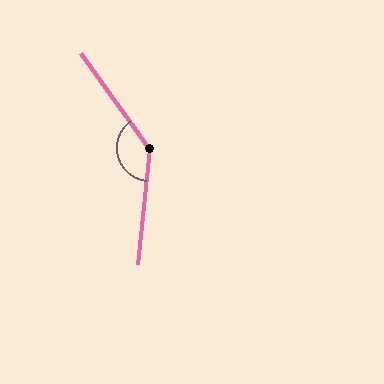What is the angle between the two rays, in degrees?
Approximately 138 degrees.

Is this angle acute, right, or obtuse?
It is obtuse.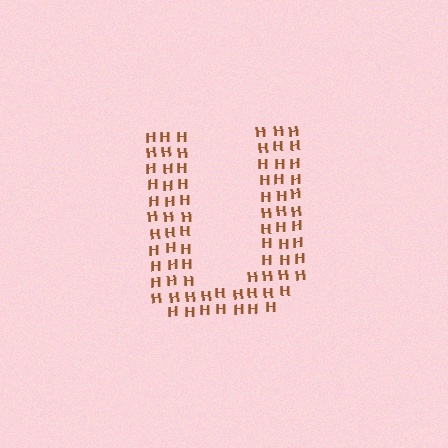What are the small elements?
The small elements are letter H's.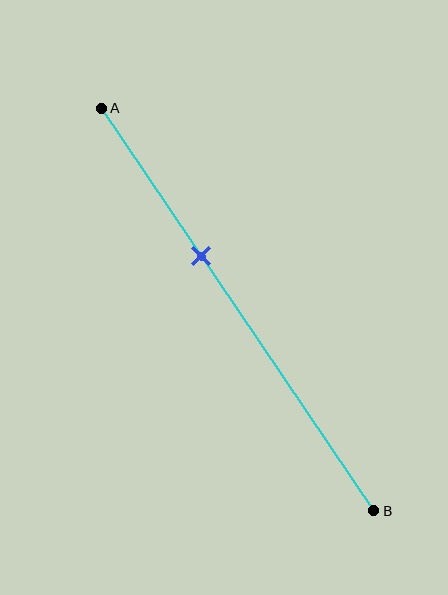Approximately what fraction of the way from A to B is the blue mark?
The blue mark is approximately 35% of the way from A to B.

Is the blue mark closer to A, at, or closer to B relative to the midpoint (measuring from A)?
The blue mark is closer to point A than the midpoint of segment AB.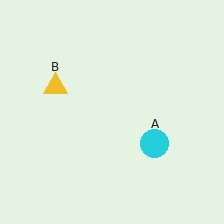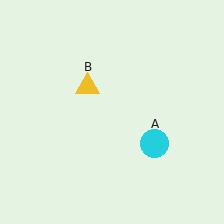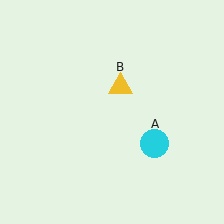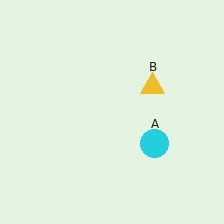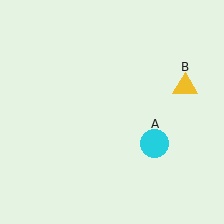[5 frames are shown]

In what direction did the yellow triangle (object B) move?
The yellow triangle (object B) moved right.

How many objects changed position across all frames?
1 object changed position: yellow triangle (object B).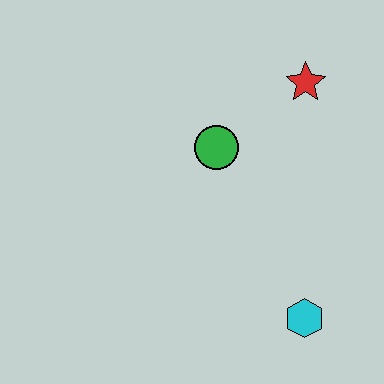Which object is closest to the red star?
The green circle is closest to the red star.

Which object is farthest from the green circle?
The cyan hexagon is farthest from the green circle.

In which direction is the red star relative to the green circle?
The red star is to the right of the green circle.